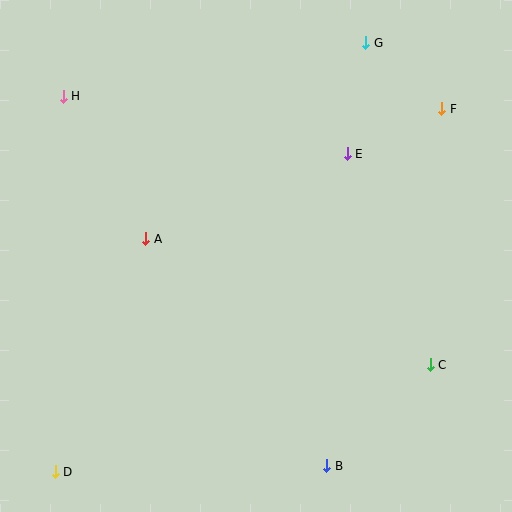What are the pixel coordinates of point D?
Point D is at (55, 472).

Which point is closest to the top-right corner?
Point F is closest to the top-right corner.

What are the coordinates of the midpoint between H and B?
The midpoint between H and B is at (195, 281).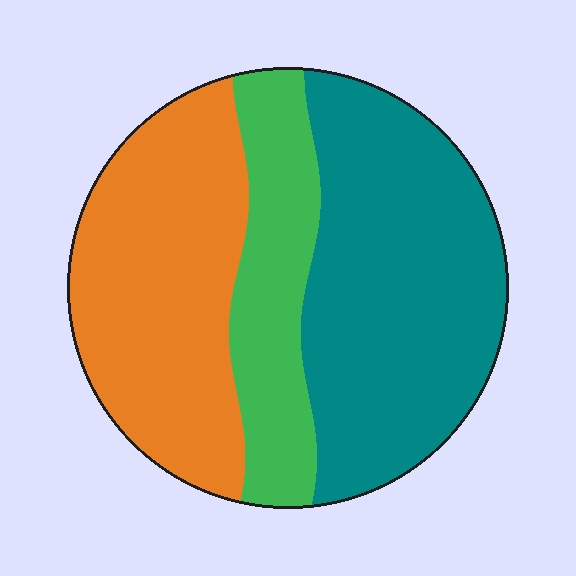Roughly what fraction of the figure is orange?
Orange takes up between a quarter and a half of the figure.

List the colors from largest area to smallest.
From largest to smallest: teal, orange, green.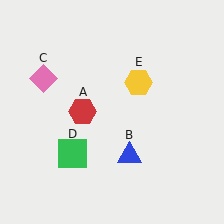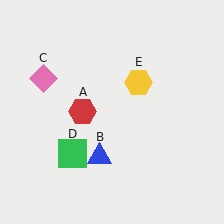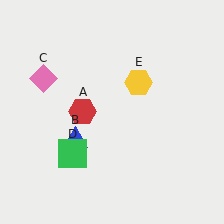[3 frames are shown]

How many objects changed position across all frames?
1 object changed position: blue triangle (object B).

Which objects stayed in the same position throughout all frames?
Red hexagon (object A) and pink diamond (object C) and green square (object D) and yellow hexagon (object E) remained stationary.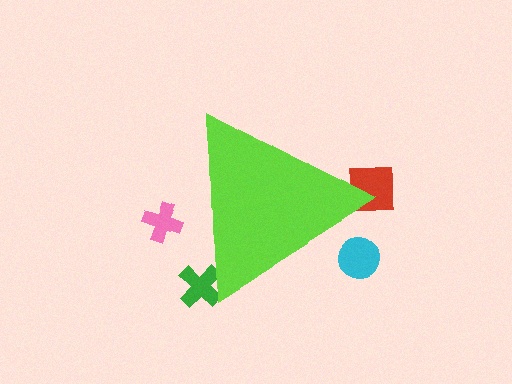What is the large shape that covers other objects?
A lime triangle.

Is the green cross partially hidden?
Yes, the green cross is partially hidden behind the lime triangle.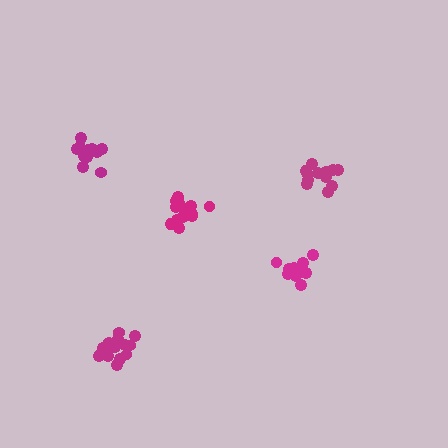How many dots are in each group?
Group 1: 15 dots, Group 2: 12 dots, Group 3: 12 dots, Group 4: 15 dots, Group 5: 11 dots (65 total).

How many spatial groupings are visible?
There are 5 spatial groupings.